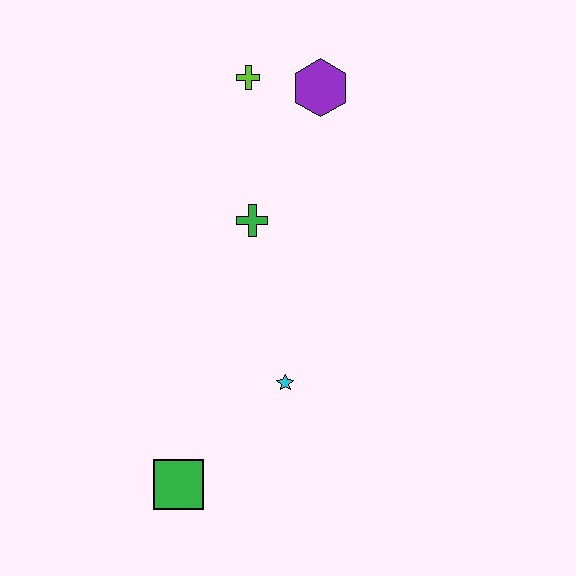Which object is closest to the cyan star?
The green square is closest to the cyan star.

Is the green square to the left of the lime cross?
Yes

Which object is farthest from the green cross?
The green square is farthest from the green cross.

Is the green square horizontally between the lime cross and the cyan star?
No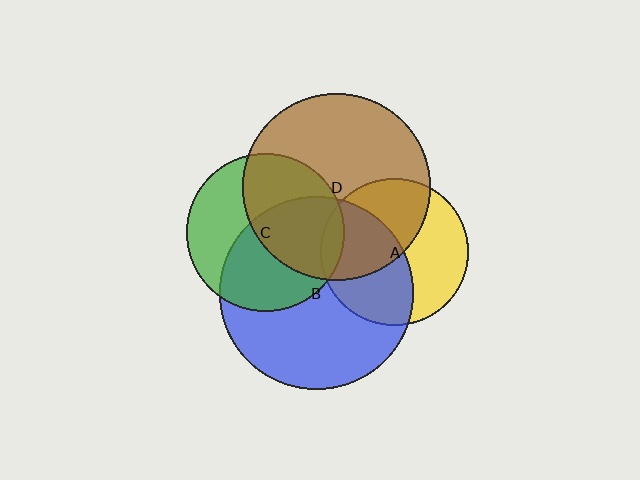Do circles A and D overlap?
Yes.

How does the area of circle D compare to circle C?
Approximately 1.4 times.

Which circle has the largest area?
Circle B (blue).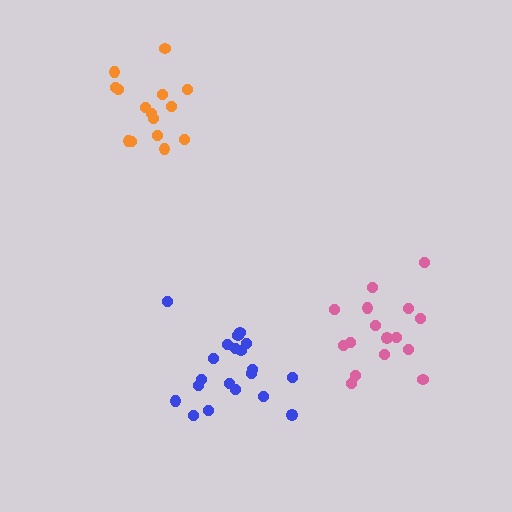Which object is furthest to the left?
The orange cluster is leftmost.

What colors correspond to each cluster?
The clusters are colored: orange, pink, blue.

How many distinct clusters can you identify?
There are 3 distinct clusters.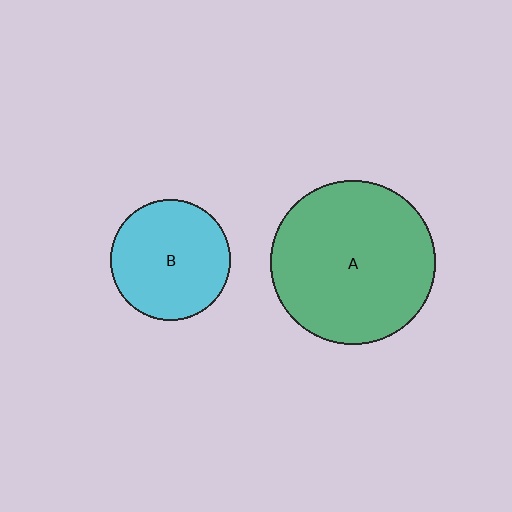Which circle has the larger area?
Circle A (green).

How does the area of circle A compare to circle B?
Approximately 1.9 times.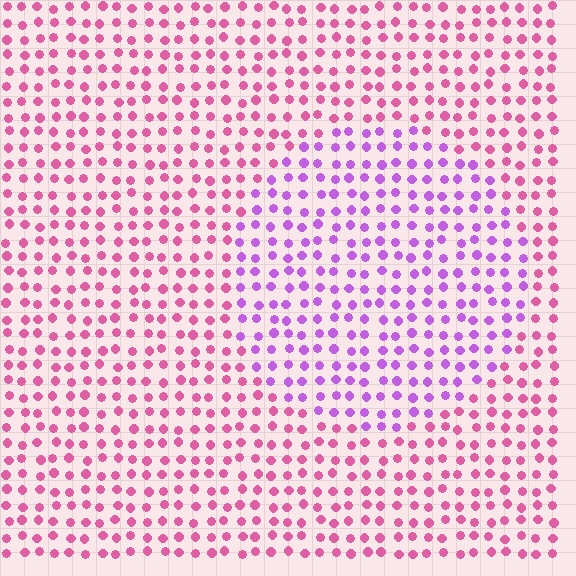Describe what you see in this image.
The image is filled with small pink elements in a uniform arrangement. A circle-shaped region is visible where the elements are tinted to a slightly different hue, forming a subtle color boundary.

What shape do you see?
I see a circle.